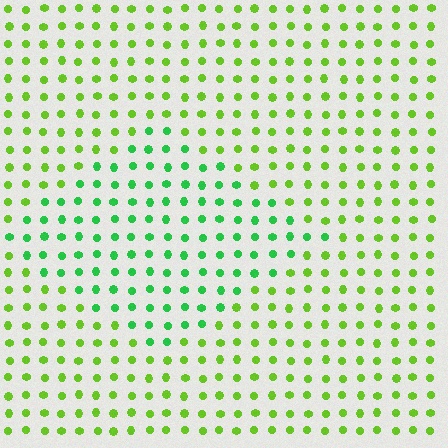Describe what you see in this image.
The image is filled with small lime elements in a uniform arrangement. A diamond-shaped region is visible where the elements are tinted to a slightly different hue, forming a subtle color boundary.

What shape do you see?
I see a diamond.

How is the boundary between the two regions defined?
The boundary is defined purely by a slight shift in hue (about 37 degrees). Spacing, size, and orientation are identical on both sides.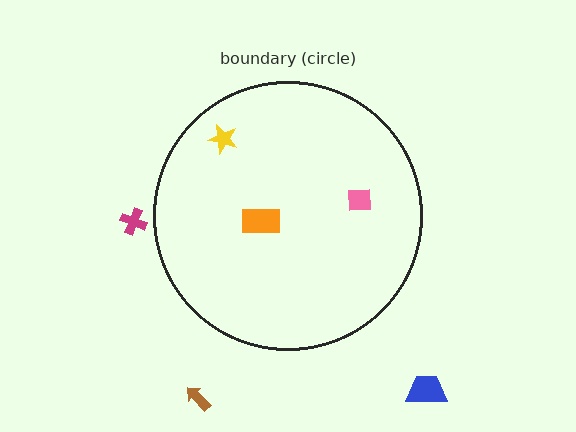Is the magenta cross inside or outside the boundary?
Outside.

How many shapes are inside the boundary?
3 inside, 3 outside.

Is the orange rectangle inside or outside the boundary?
Inside.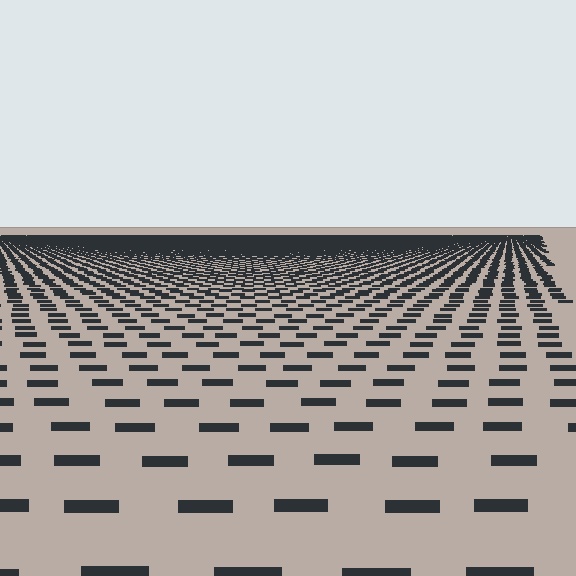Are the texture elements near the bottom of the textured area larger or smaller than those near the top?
Larger. Near the bottom, elements are closer to the viewer and appear at a bigger on-screen size.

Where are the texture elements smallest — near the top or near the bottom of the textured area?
Near the top.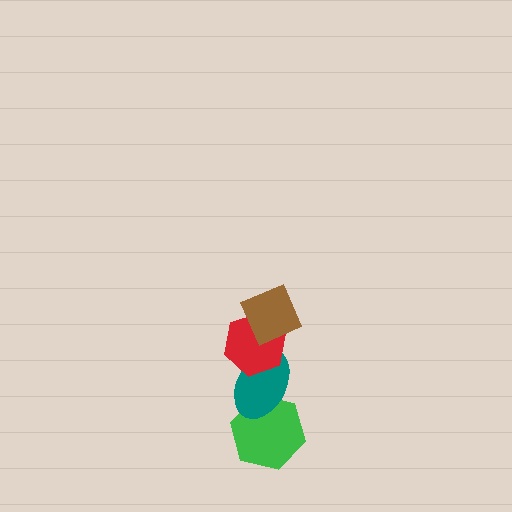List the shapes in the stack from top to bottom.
From top to bottom: the brown diamond, the red hexagon, the teal ellipse, the green hexagon.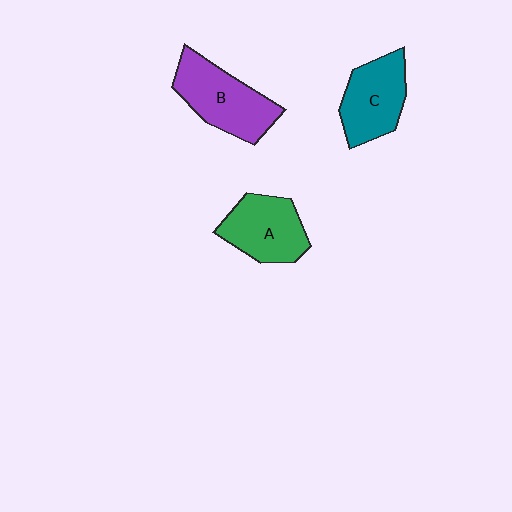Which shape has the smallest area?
Shape A (green).